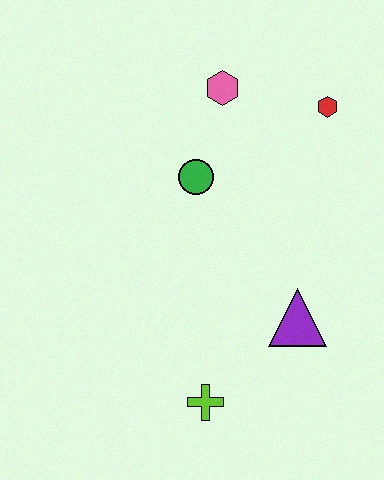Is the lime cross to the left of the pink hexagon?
Yes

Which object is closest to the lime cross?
The purple triangle is closest to the lime cross.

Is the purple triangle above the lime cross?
Yes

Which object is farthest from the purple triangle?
The pink hexagon is farthest from the purple triangle.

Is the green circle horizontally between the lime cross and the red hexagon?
No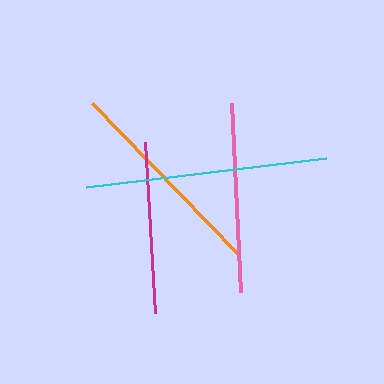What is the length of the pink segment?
The pink segment is approximately 189 pixels long.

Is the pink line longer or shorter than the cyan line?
The cyan line is longer than the pink line.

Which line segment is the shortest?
The magenta line is the shortest at approximately 172 pixels.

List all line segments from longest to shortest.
From longest to shortest: cyan, orange, pink, magenta.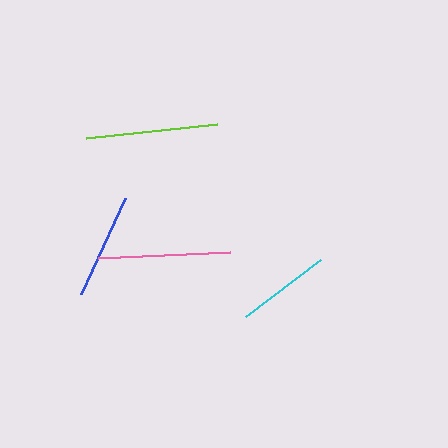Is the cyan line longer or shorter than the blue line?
The blue line is longer than the cyan line.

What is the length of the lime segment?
The lime segment is approximately 132 pixels long.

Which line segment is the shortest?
The cyan line is the shortest at approximately 94 pixels.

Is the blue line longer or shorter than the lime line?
The lime line is longer than the blue line.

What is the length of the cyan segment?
The cyan segment is approximately 94 pixels long.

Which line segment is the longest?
The pink line is the longest at approximately 132 pixels.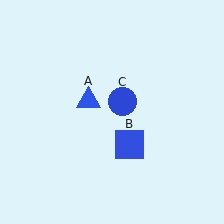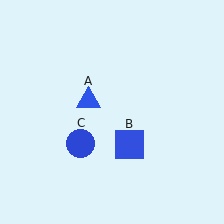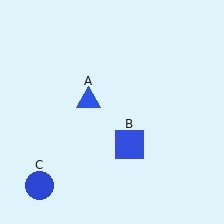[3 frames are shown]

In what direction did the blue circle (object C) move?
The blue circle (object C) moved down and to the left.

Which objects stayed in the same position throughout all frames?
Blue triangle (object A) and blue square (object B) remained stationary.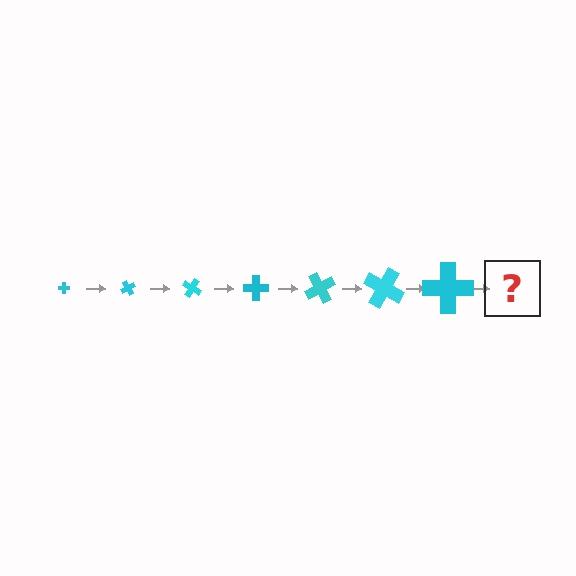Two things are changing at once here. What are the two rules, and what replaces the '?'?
The two rules are that the cross grows larger each step and it rotates 60 degrees each step. The '?' should be a cross, larger than the previous one and rotated 420 degrees from the start.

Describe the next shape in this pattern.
It should be a cross, larger than the previous one and rotated 420 degrees from the start.